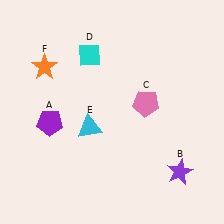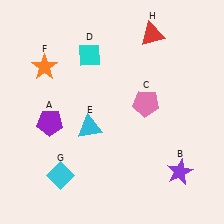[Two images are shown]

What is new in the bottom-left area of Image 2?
A cyan diamond (G) was added in the bottom-left area of Image 2.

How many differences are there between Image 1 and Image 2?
There are 2 differences between the two images.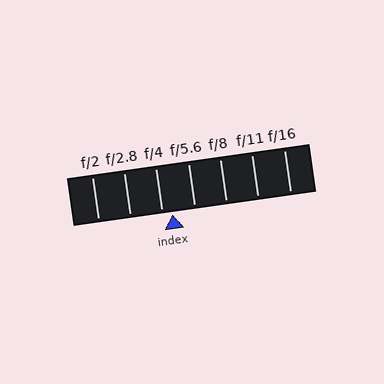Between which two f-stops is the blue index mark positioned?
The index mark is between f/4 and f/5.6.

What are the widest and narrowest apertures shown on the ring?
The widest aperture shown is f/2 and the narrowest is f/16.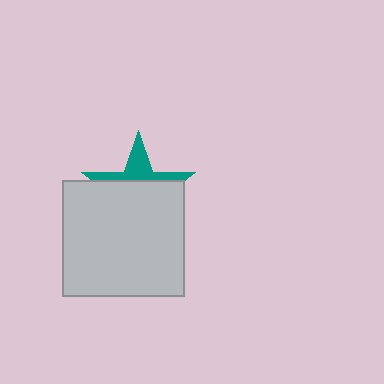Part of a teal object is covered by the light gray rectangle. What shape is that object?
It is a star.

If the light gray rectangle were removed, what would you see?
You would see the complete teal star.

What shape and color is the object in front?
The object in front is a light gray rectangle.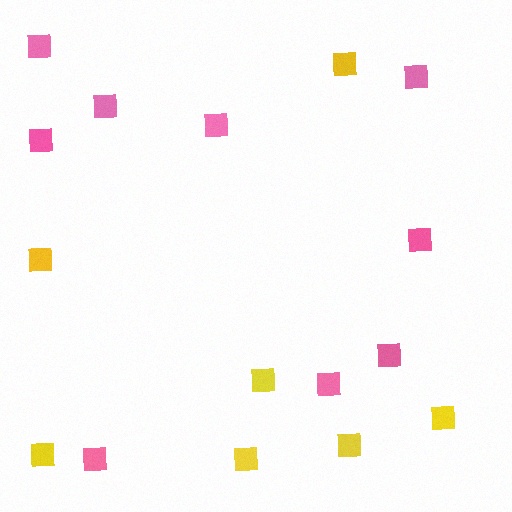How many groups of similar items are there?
There are 2 groups: one group of pink squares (9) and one group of yellow squares (7).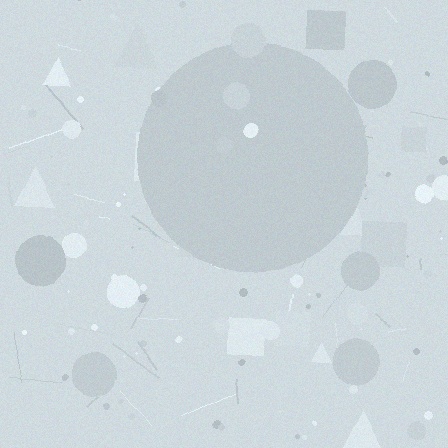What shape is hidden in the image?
A circle is hidden in the image.